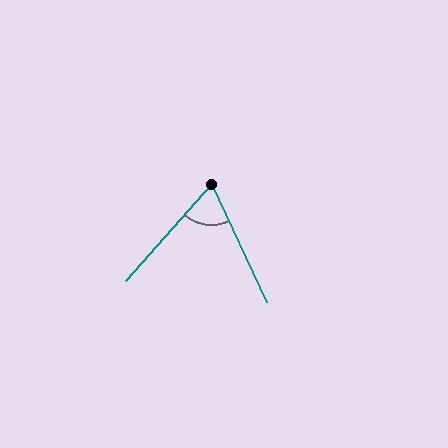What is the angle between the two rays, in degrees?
Approximately 66 degrees.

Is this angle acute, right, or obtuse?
It is acute.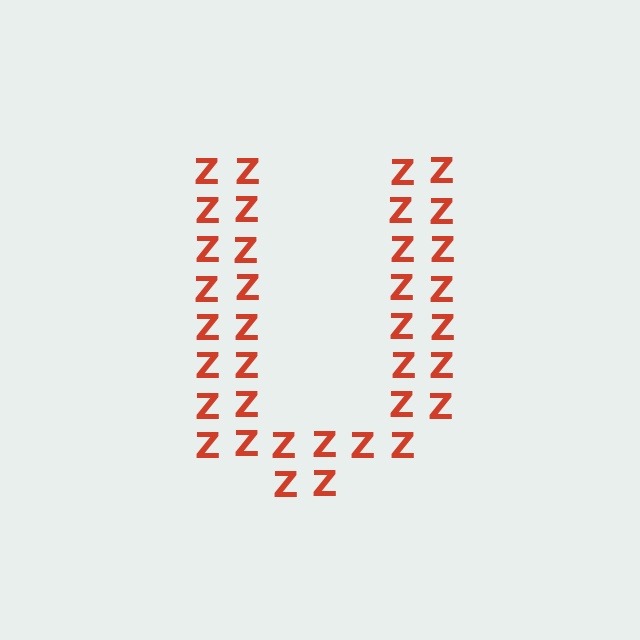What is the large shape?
The large shape is the letter U.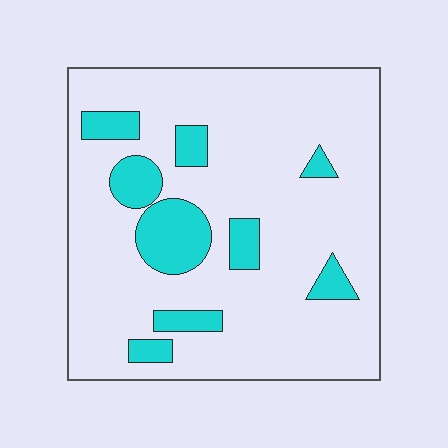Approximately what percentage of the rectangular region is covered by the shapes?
Approximately 15%.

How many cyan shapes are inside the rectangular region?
9.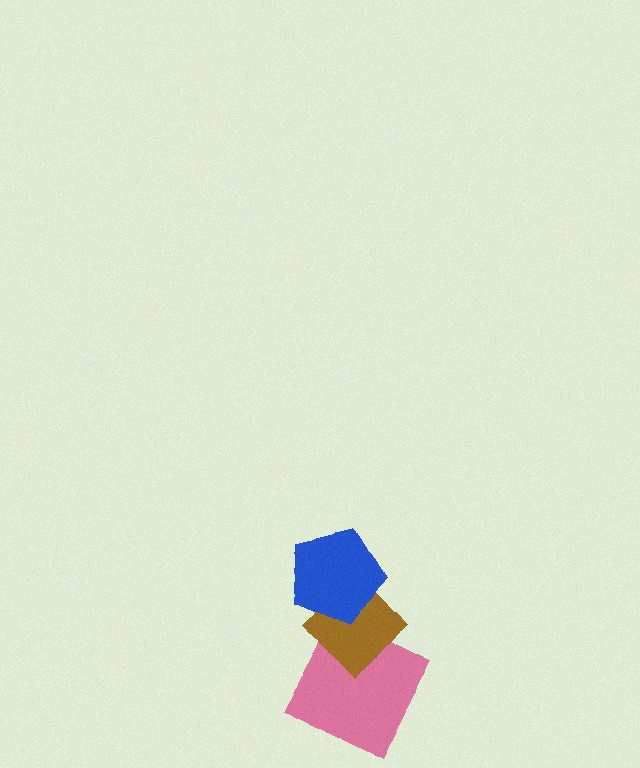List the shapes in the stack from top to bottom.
From top to bottom: the blue pentagon, the brown diamond, the pink square.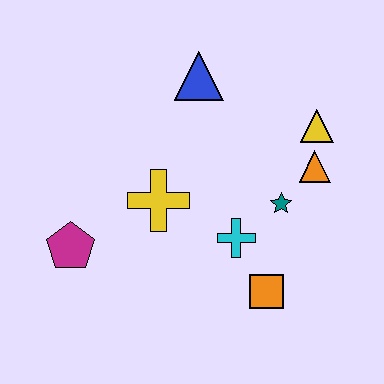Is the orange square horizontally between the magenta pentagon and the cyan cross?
No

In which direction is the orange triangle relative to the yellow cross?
The orange triangle is to the right of the yellow cross.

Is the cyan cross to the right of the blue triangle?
Yes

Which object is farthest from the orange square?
The blue triangle is farthest from the orange square.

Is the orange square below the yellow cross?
Yes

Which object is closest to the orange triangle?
The yellow triangle is closest to the orange triangle.